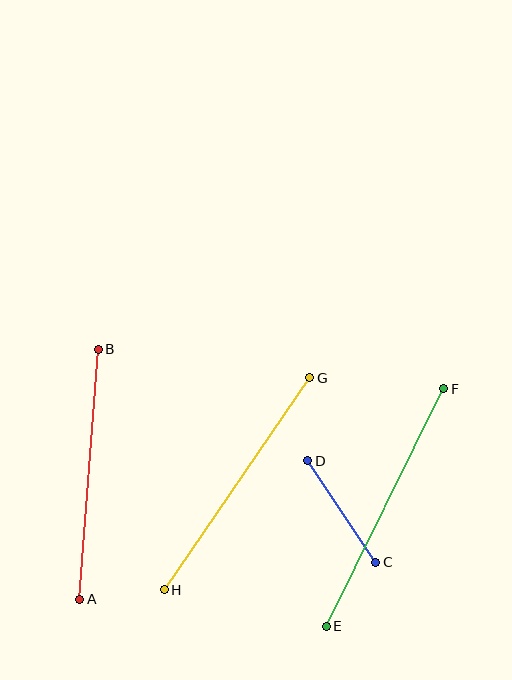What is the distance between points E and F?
The distance is approximately 265 pixels.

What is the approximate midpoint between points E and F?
The midpoint is at approximately (385, 508) pixels.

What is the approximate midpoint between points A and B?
The midpoint is at approximately (89, 474) pixels.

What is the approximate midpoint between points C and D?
The midpoint is at approximately (342, 512) pixels.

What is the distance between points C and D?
The distance is approximately 122 pixels.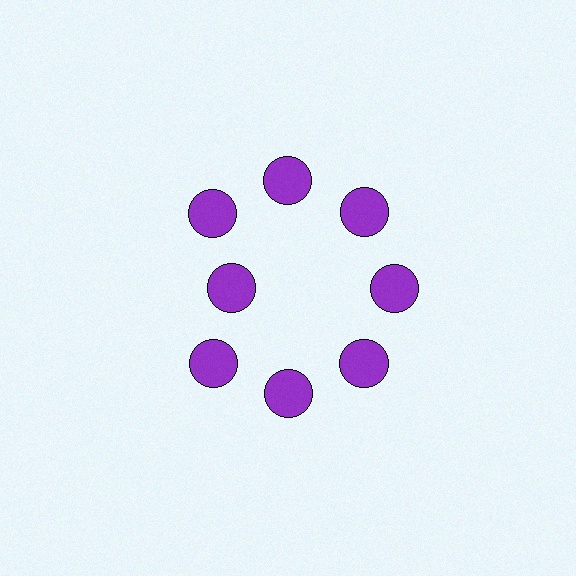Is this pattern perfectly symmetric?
No. The 8 purple circles are arranged in a ring, but one element near the 9 o'clock position is pulled inward toward the center, breaking the 8-fold rotational symmetry.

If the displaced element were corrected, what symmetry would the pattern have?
It would have 8-fold rotational symmetry — the pattern would map onto itself every 45 degrees.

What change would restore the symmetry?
The symmetry would be restored by moving it outward, back onto the ring so that all 8 circles sit at equal angles and equal distance from the center.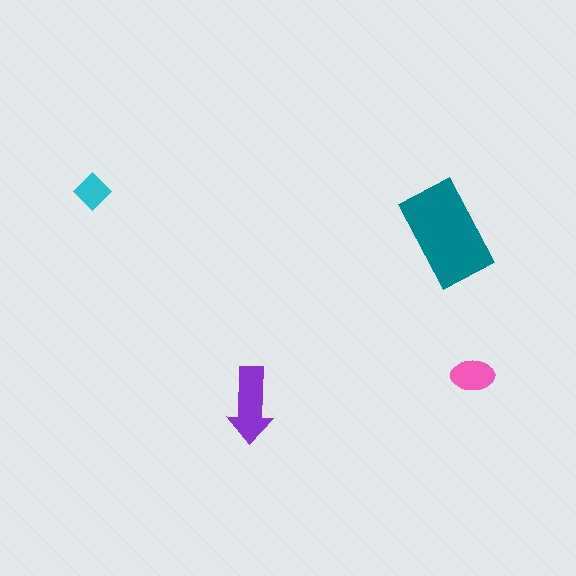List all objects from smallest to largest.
The cyan diamond, the pink ellipse, the purple arrow, the teal rectangle.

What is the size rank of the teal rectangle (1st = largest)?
1st.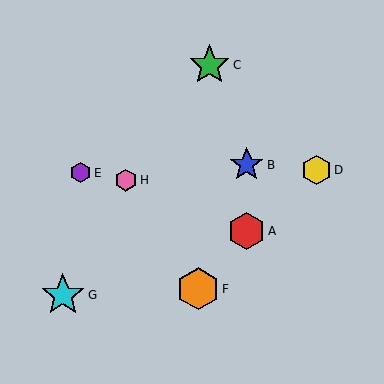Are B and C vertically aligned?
No, B is at x≈247 and C is at x≈210.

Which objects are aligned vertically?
Objects A, B are aligned vertically.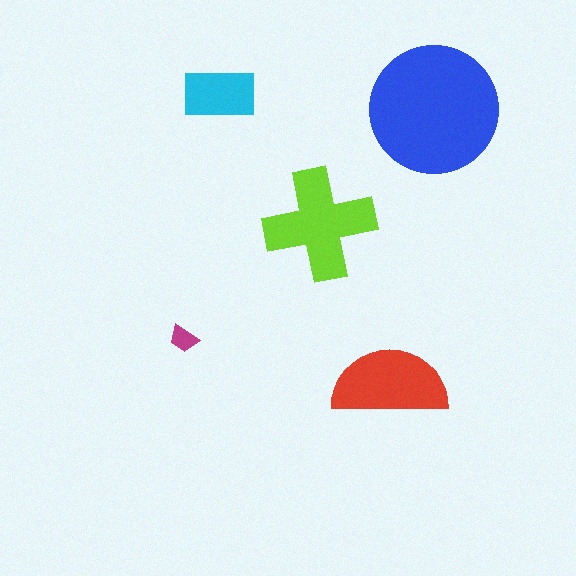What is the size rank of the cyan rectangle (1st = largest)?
4th.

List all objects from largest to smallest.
The blue circle, the lime cross, the red semicircle, the cyan rectangle, the magenta trapezoid.